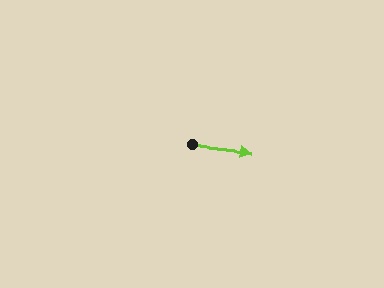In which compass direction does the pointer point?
East.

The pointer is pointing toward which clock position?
Roughly 3 o'clock.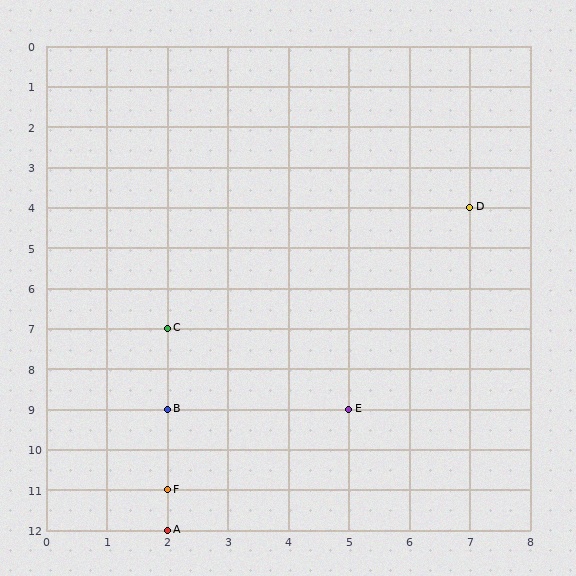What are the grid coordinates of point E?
Point E is at grid coordinates (5, 9).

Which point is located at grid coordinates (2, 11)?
Point F is at (2, 11).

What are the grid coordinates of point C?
Point C is at grid coordinates (2, 7).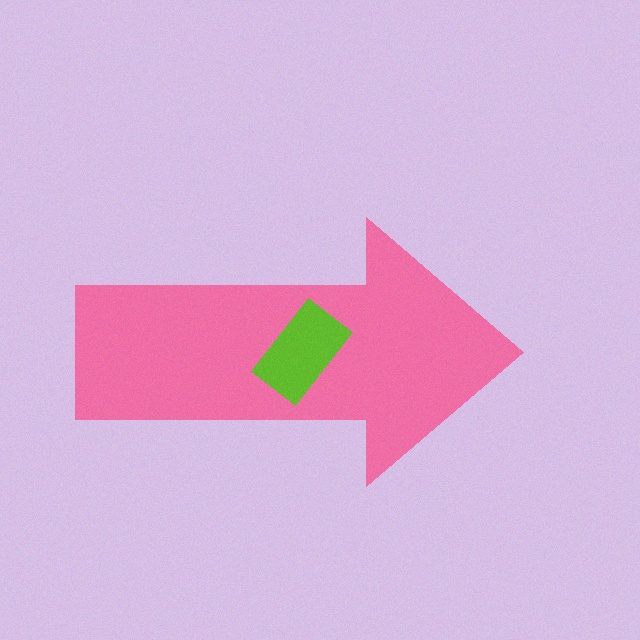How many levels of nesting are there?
2.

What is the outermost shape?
The pink arrow.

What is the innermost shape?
The lime rectangle.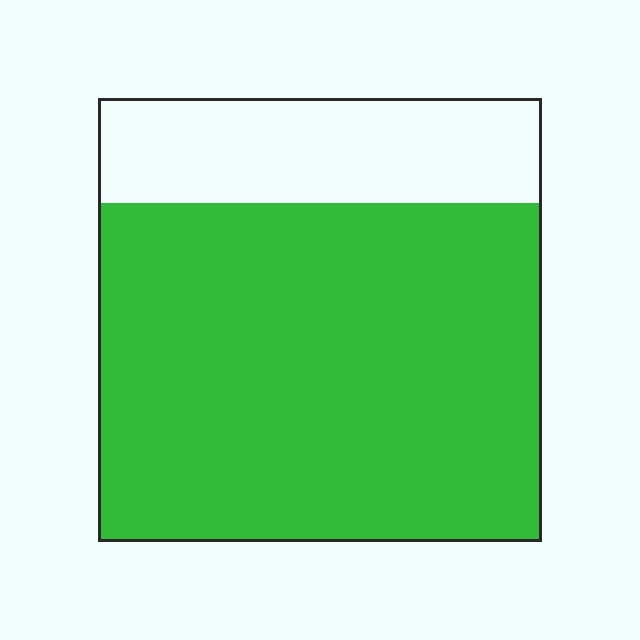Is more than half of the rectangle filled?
Yes.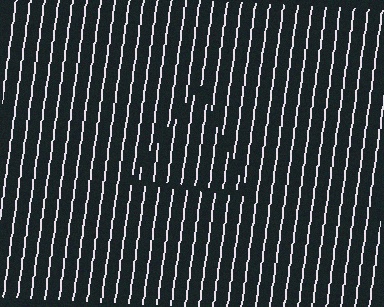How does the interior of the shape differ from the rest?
The interior of the shape contains the same grating, shifted by half a period — the contour is defined by the phase discontinuity where line-ends from the inner and outer gratings abut.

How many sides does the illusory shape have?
3 sides — the line-ends trace a triangle.